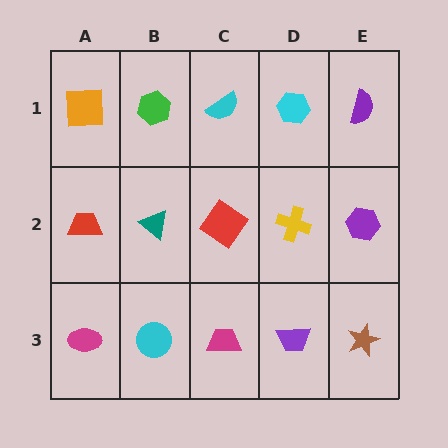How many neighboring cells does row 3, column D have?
3.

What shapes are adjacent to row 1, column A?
A red trapezoid (row 2, column A), a green hexagon (row 1, column B).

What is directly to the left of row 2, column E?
A yellow cross.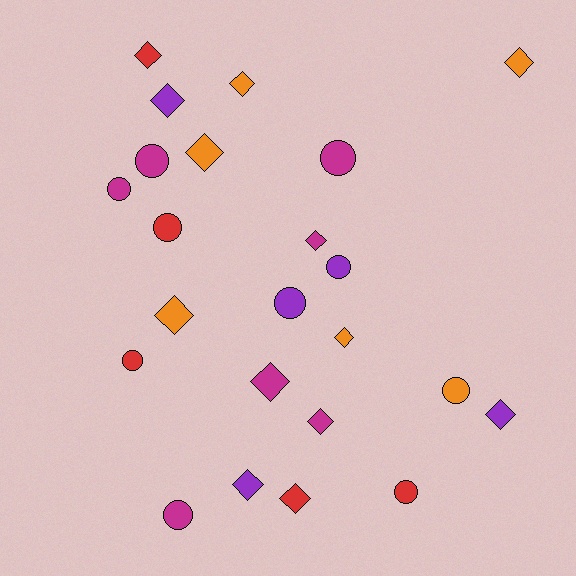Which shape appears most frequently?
Diamond, with 13 objects.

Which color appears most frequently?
Magenta, with 7 objects.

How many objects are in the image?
There are 23 objects.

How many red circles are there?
There are 3 red circles.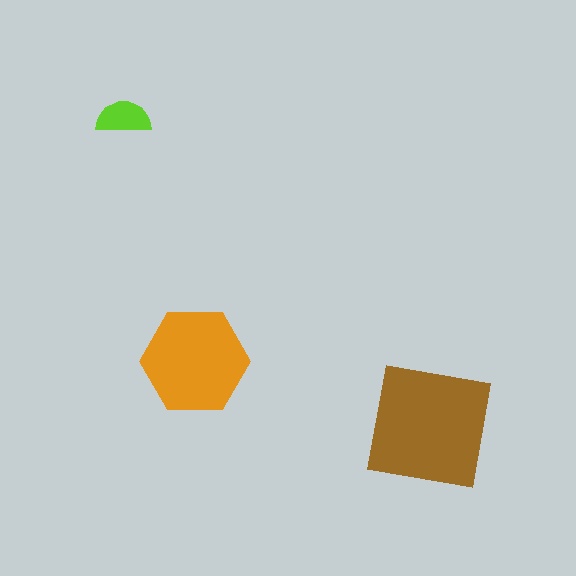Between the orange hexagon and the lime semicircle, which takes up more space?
The orange hexagon.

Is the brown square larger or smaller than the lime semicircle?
Larger.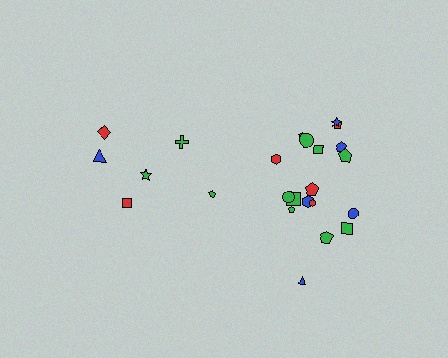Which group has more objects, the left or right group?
The right group.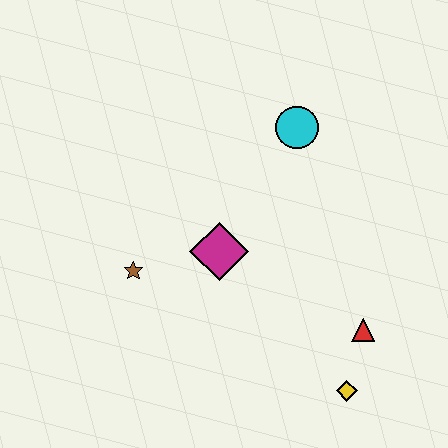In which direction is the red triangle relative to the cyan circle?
The red triangle is below the cyan circle.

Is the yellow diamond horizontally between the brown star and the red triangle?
Yes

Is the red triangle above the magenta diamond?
No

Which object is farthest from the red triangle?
The brown star is farthest from the red triangle.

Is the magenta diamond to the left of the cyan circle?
Yes